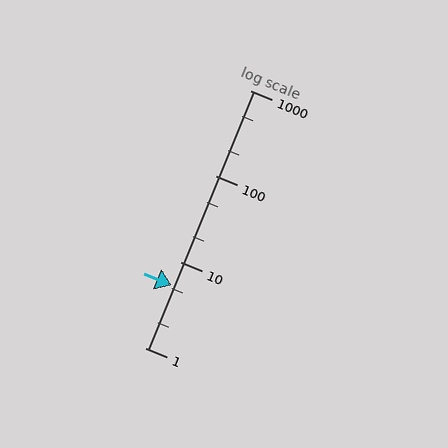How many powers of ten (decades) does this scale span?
The scale spans 3 decades, from 1 to 1000.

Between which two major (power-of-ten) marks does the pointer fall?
The pointer is between 1 and 10.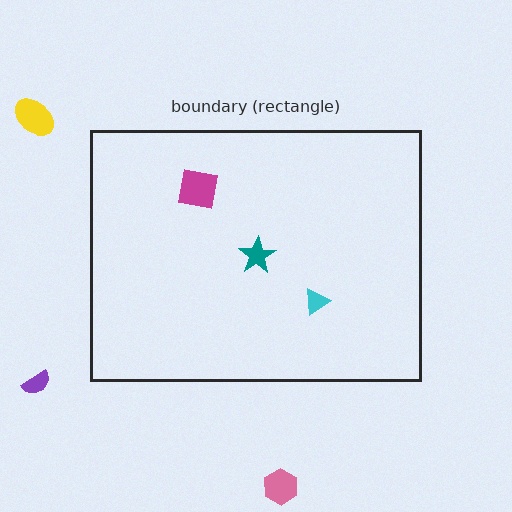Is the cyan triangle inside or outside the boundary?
Inside.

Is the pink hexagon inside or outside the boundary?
Outside.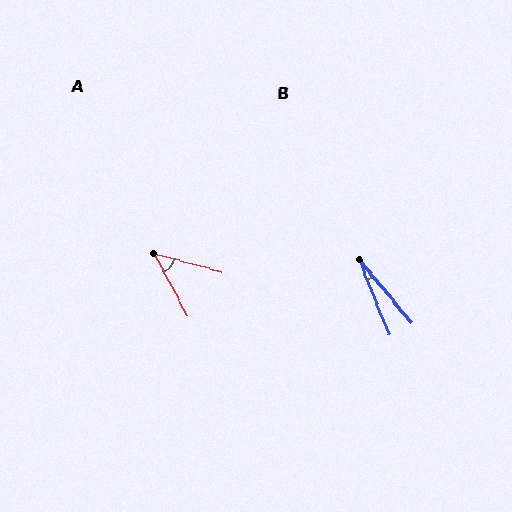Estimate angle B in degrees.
Approximately 18 degrees.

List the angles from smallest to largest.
B (18°), A (47°).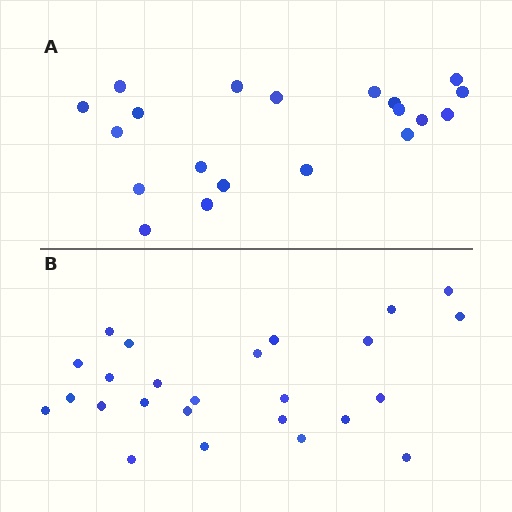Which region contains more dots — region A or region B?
Region B (the bottom region) has more dots.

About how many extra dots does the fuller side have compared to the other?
Region B has about 5 more dots than region A.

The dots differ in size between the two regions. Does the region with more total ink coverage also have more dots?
No. Region A has more total ink coverage because its dots are larger, but region B actually contains more individual dots. Total area can be misleading — the number of items is what matters here.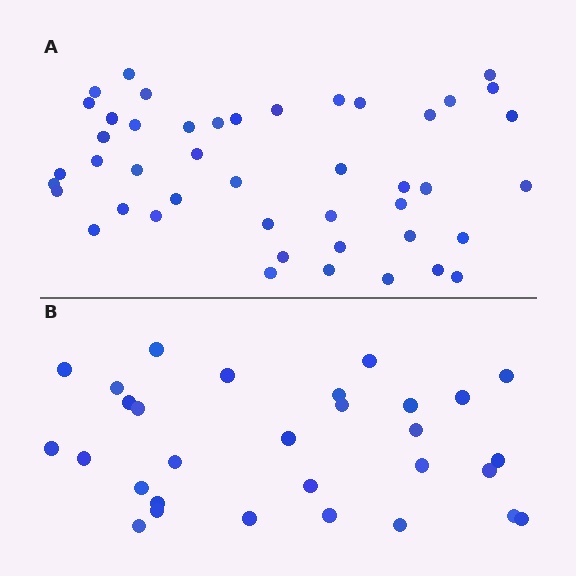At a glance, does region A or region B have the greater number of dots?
Region A (the top region) has more dots.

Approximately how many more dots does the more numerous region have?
Region A has approximately 15 more dots than region B.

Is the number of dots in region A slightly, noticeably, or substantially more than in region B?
Region A has substantially more. The ratio is roughly 1.5 to 1.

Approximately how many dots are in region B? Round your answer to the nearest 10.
About 30 dots.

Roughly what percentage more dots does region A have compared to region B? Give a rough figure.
About 50% more.